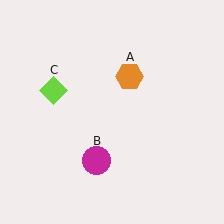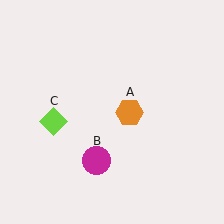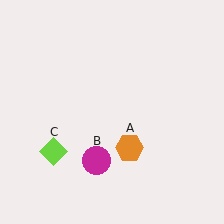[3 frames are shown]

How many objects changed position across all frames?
2 objects changed position: orange hexagon (object A), lime diamond (object C).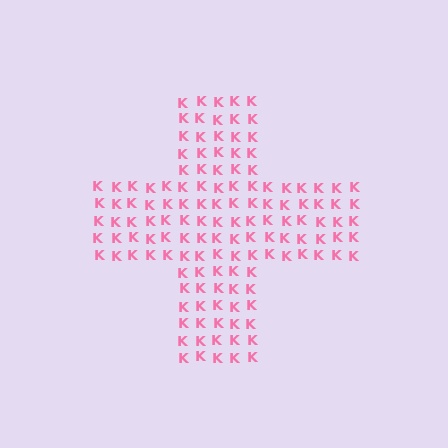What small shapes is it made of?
It is made of small letter K's.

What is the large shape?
The large shape is a cross.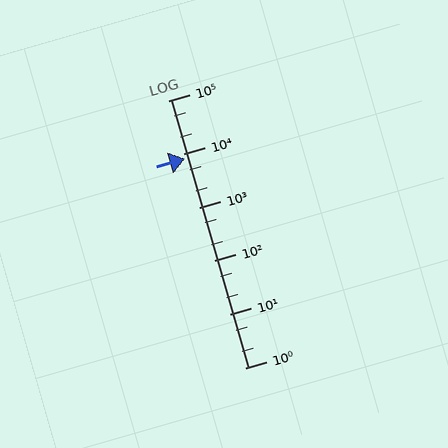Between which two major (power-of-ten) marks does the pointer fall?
The pointer is between 1000 and 10000.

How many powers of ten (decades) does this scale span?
The scale spans 5 decades, from 1 to 100000.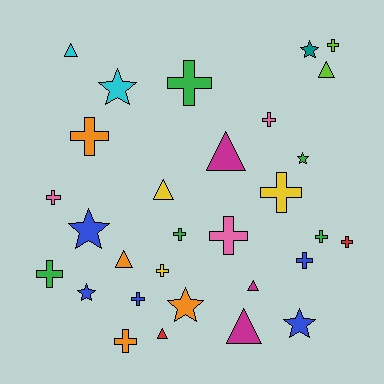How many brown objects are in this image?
There are no brown objects.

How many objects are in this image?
There are 30 objects.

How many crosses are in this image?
There are 15 crosses.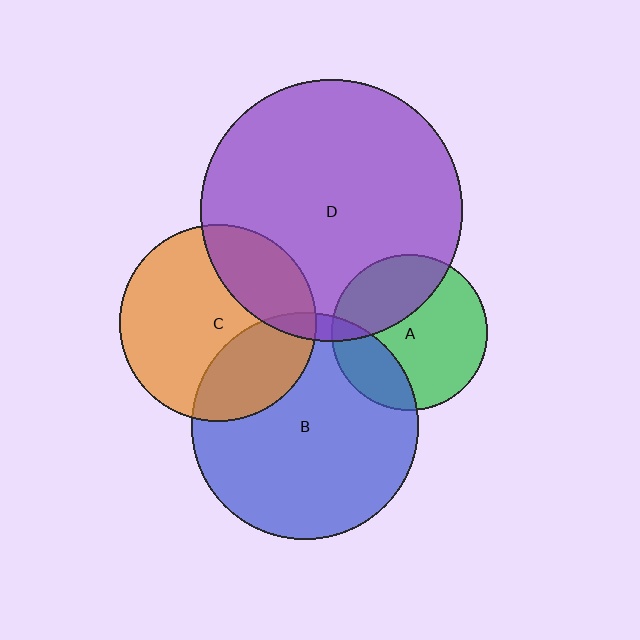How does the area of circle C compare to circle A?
Approximately 1.6 times.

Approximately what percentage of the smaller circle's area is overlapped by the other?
Approximately 25%.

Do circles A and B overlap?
Yes.